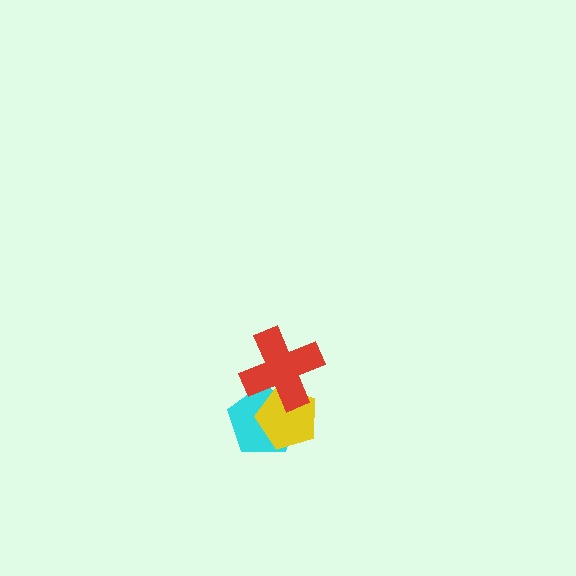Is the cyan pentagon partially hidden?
Yes, it is partially covered by another shape.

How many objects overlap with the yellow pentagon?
2 objects overlap with the yellow pentagon.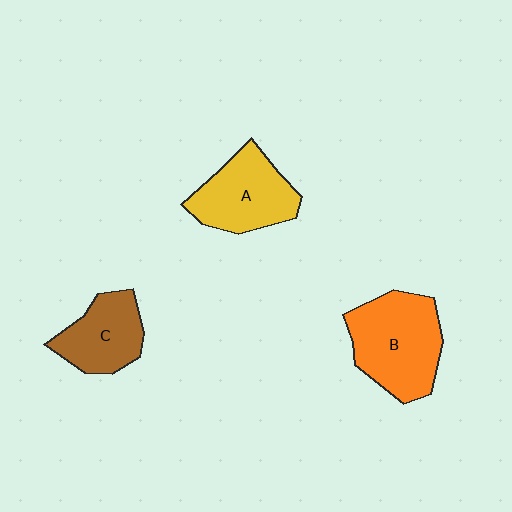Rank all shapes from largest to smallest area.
From largest to smallest: B (orange), A (yellow), C (brown).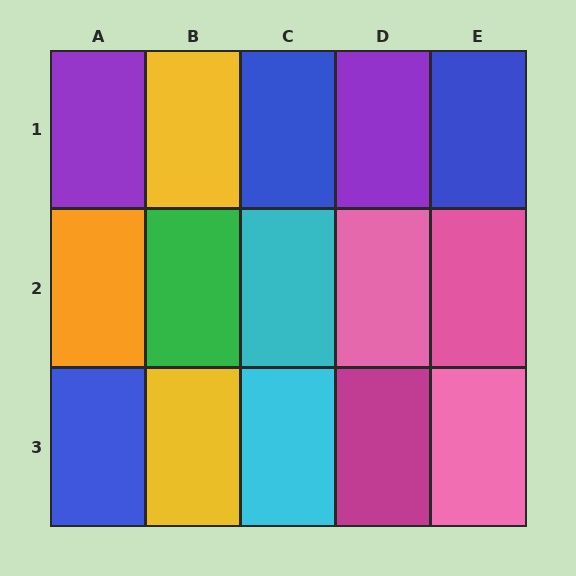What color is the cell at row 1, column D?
Purple.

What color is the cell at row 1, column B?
Yellow.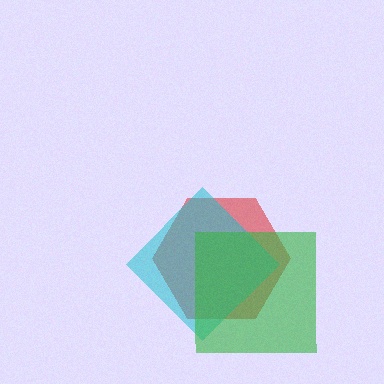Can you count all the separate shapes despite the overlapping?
Yes, there are 3 separate shapes.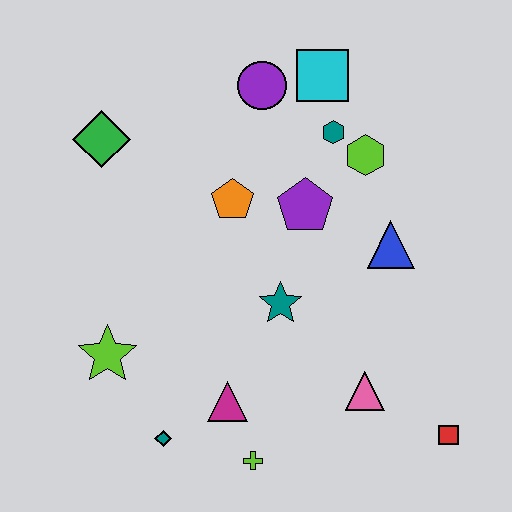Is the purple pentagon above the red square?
Yes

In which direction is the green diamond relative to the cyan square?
The green diamond is to the left of the cyan square.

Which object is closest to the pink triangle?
The red square is closest to the pink triangle.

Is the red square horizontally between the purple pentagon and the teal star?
No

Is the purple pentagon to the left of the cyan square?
Yes